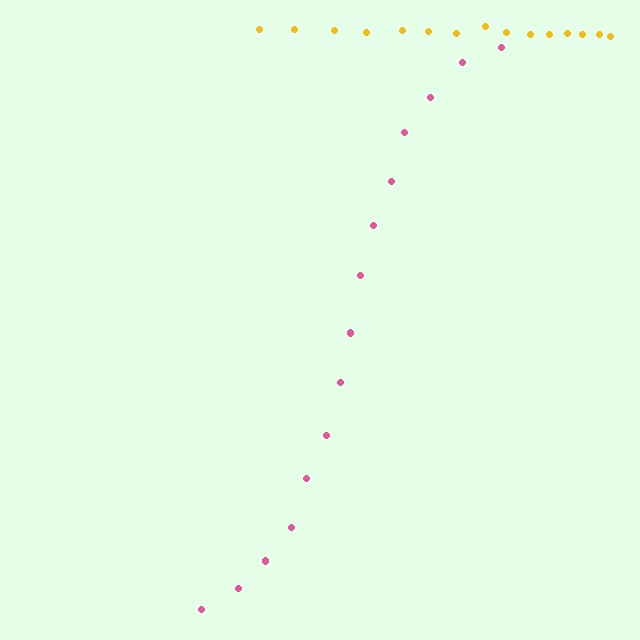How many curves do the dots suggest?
There are 2 distinct paths.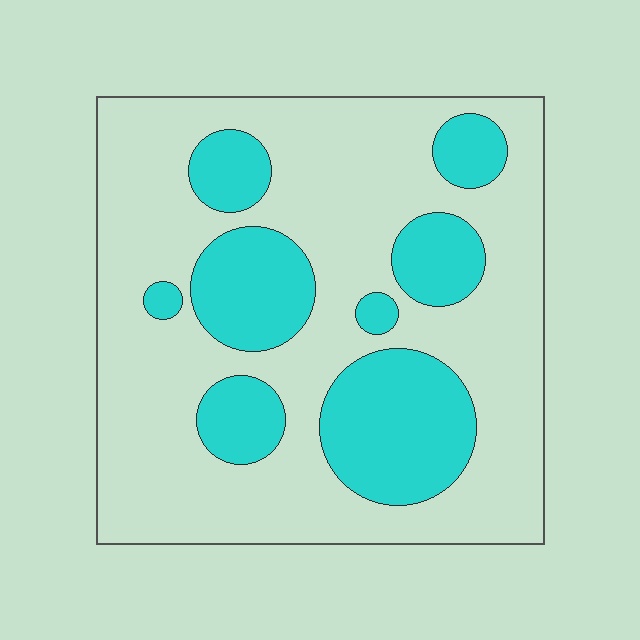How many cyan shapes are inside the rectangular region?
8.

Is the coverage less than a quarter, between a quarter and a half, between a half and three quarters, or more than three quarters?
Between a quarter and a half.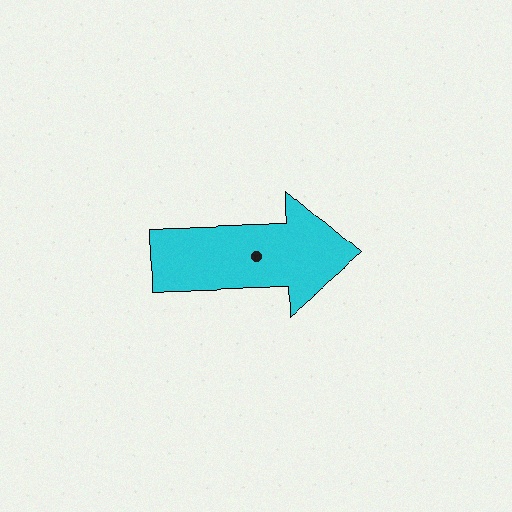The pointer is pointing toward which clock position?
Roughly 3 o'clock.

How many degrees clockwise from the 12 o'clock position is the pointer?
Approximately 90 degrees.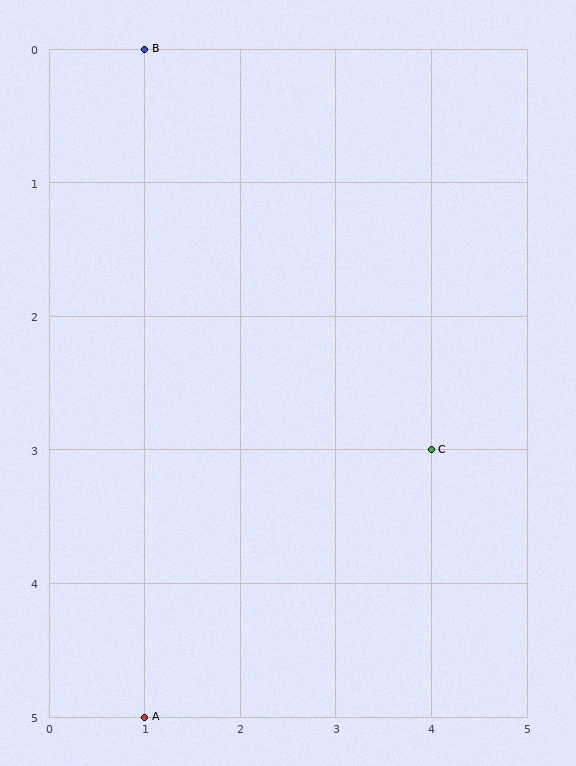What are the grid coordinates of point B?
Point B is at grid coordinates (1, 0).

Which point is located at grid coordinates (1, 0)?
Point B is at (1, 0).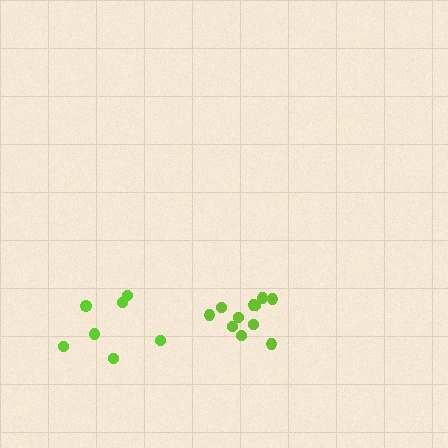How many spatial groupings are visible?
There are 2 spatial groupings.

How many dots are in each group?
Group 1: 7 dots, Group 2: 11 dots (18 total).